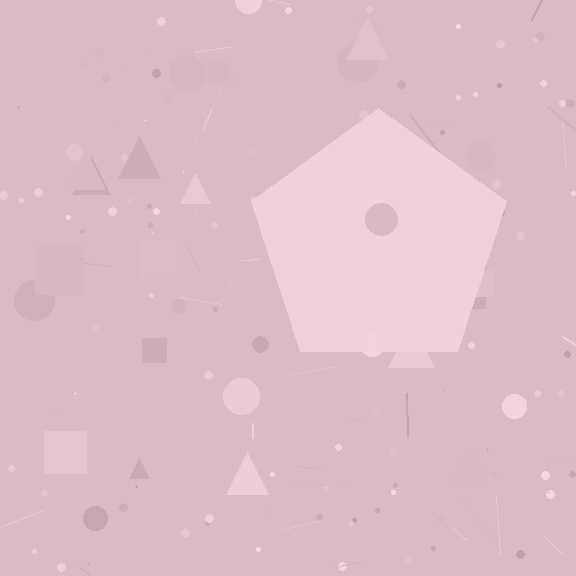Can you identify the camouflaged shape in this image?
The camouflaged shape is a pentagon.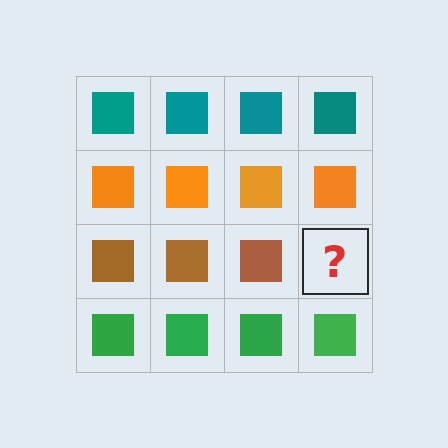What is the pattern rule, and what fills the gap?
The rule is that each row has a consistent color. The gap should be filled with a brown square.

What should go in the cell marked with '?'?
The missing cell should contain a brown square.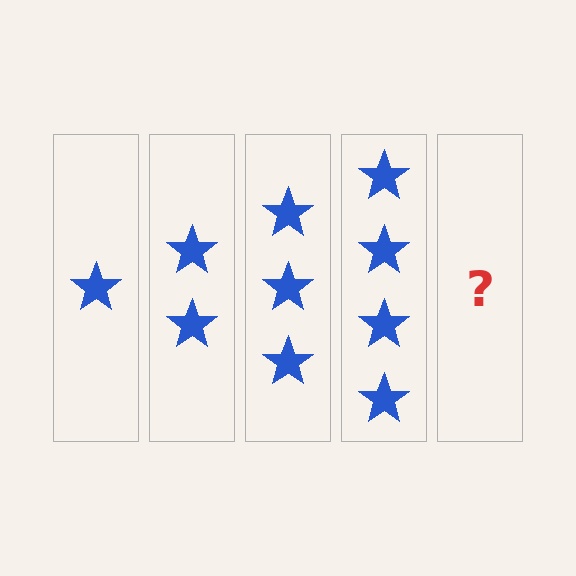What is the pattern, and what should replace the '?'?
The pattern is that each step adds one more star. The '?' should be 5 stars.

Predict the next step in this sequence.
The next step is 5 stars.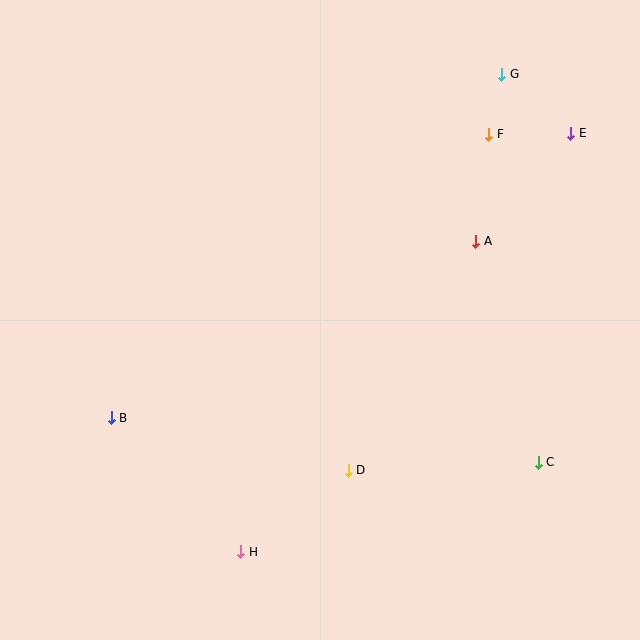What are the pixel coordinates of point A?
Point A is at (476, 241).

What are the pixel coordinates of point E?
Point E is at (571, 133).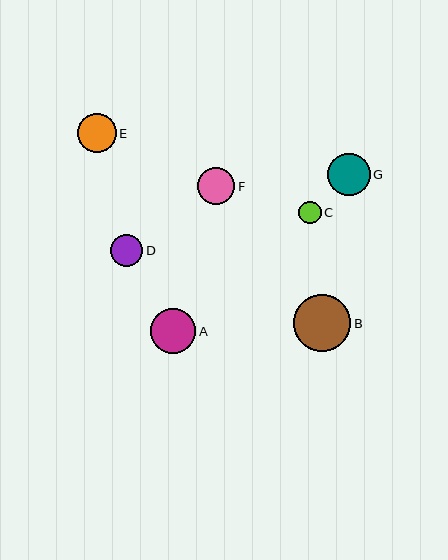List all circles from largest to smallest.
From largest to smallest: B, A, G, E, F, D, C.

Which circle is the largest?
Circle B is the largest with a size of approximately 57 pixels.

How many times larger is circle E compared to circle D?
Circle E is approximately 1.2 times the size of circle D.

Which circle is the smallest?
Circle C is the smallest with a size of approximately 23 pixels.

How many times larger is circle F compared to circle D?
Circle F is approximately 1.2 times the size of circle D.